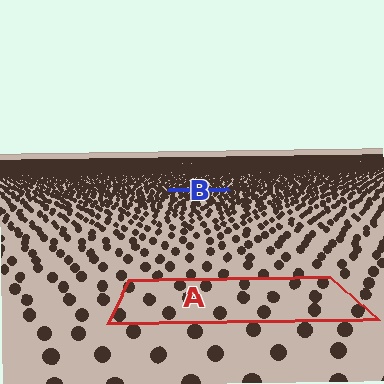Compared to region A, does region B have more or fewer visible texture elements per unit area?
Region B has more texture elements per unit area — they are packed more densely because it is farther away.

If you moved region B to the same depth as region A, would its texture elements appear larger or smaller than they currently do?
They would appear larger. At a closer depth, the same texture elements are projected at a bigger on-screen size.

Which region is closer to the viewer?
Region A is closer. The texture elements there are larger and more spread out.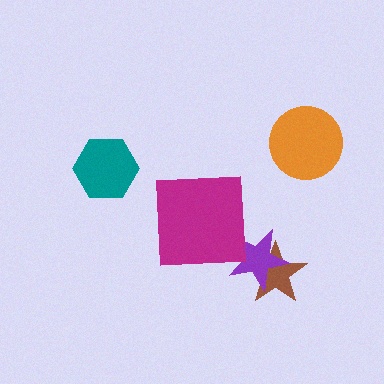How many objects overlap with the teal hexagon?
0 objects overlap with the teal hexagon.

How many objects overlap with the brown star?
1 object overlaps with the brown star.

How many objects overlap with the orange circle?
0 objects overlap with the orange circle.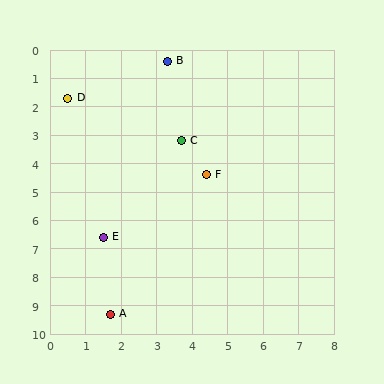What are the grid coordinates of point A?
Point A is at approximately (1.7, 9.3).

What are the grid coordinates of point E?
Point E is at approximately (1.5, 6.6).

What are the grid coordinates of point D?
Point D is at approximately (0.5, 1.7).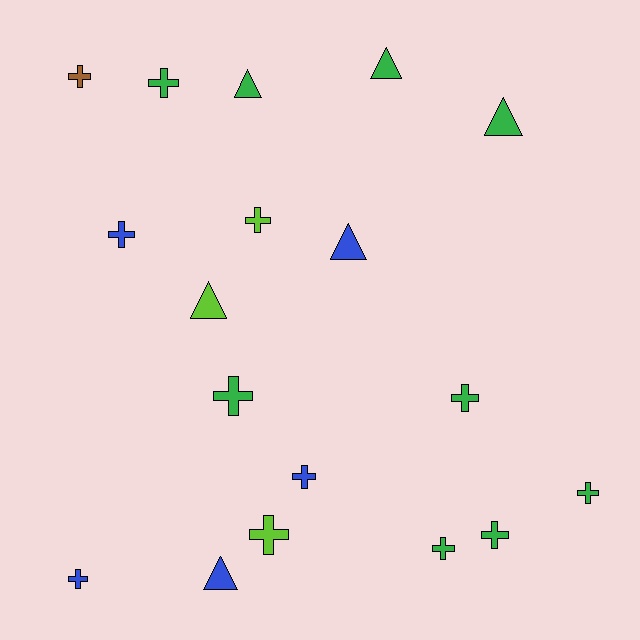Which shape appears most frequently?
Cross, with 12 objects.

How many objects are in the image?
There are 18 objects.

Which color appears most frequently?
Green, with 9 objects.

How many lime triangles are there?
There is 1 lime triangle.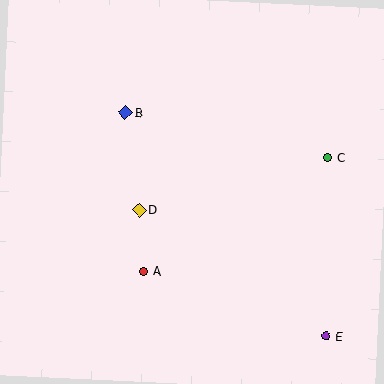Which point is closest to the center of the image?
Point D at (140, 210) is closest to the center.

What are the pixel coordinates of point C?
Point C is at (327, 158).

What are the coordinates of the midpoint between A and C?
The midpoint between A and C is at (236, 214).